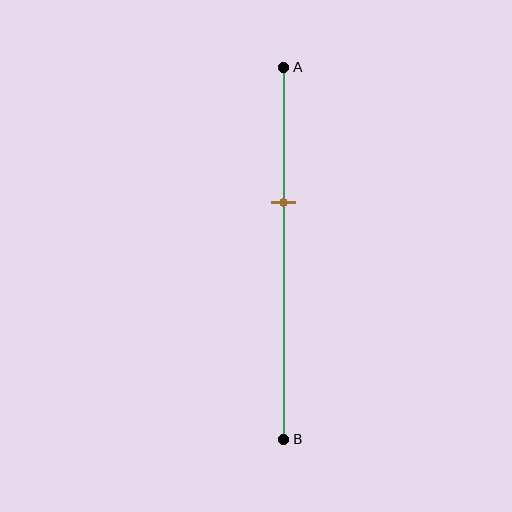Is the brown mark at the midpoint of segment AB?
No, the mark is at about 35% from A, not at the 50% midpoint.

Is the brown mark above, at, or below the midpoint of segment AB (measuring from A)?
The brown mark is above the midpoint of segment AB.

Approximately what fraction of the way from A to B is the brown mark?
The brown mark is approximately 35% of the way from A to B.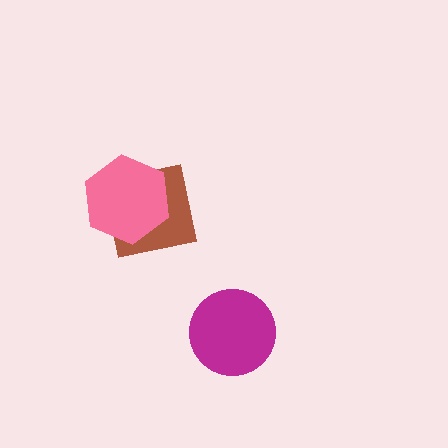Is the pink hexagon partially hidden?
No, no other shape covers it.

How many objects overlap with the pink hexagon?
1 object overlaps with the pink hexagon.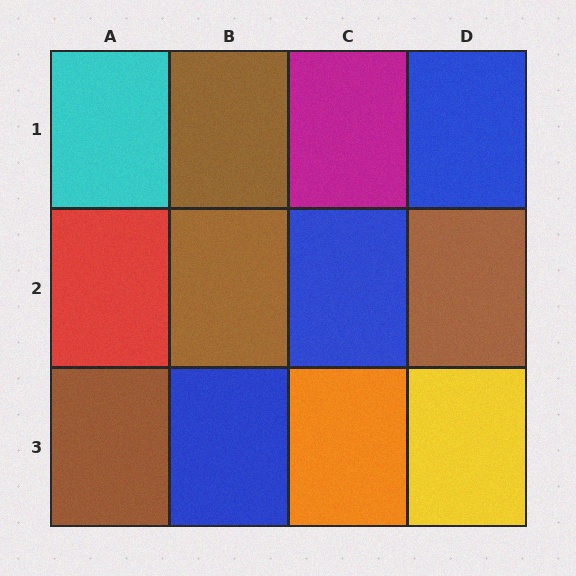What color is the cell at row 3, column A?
Brown.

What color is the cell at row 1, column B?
Brown.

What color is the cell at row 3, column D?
Yellow.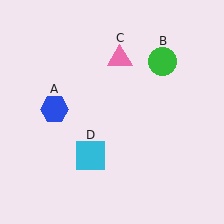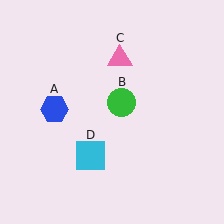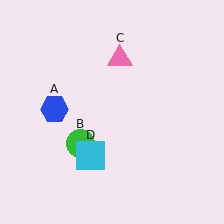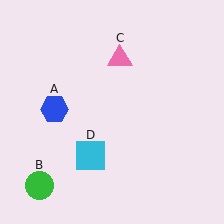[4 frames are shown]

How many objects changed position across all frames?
1 object changed position: green circle (object B).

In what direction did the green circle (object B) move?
The green circle (object B) moved down and to the left.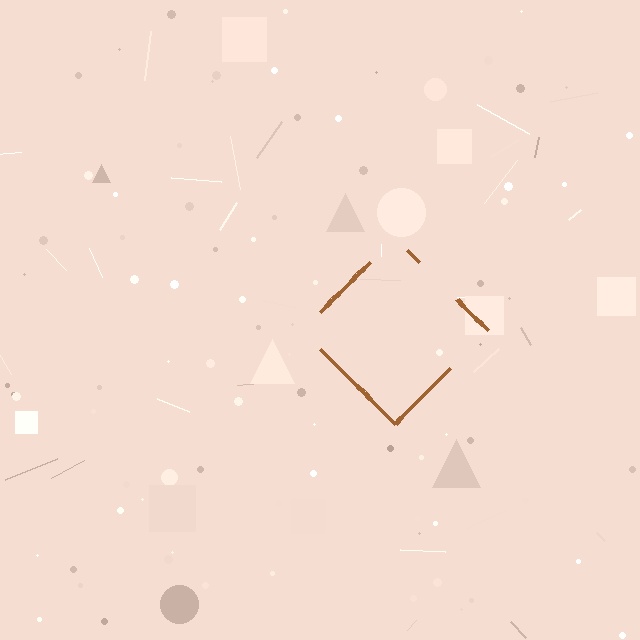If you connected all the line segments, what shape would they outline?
They would outline a diamond.